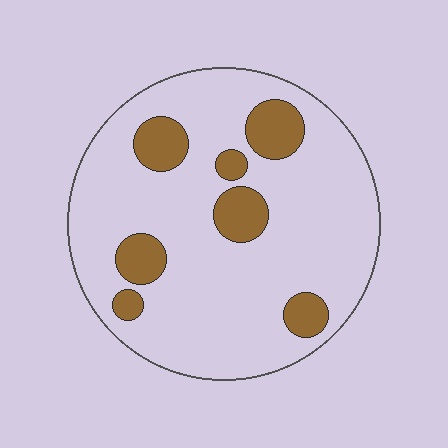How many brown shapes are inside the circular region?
7.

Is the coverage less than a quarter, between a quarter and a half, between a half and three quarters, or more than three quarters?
Less than a quarter.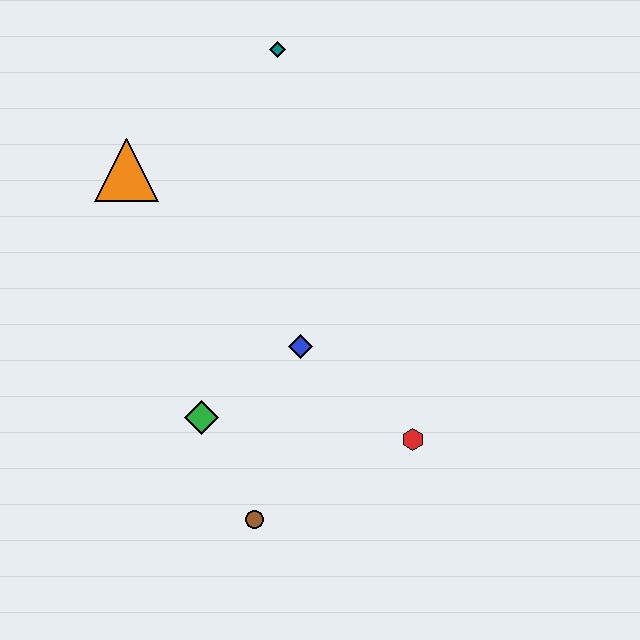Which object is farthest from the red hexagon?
The teal diamond is farthest from the red hexagon.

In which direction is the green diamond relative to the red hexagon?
The green diamond is to the left of the red hexagon.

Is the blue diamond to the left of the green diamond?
No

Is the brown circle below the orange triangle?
Yes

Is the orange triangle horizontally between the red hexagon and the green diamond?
No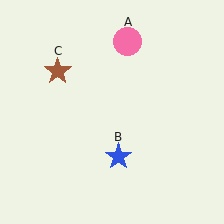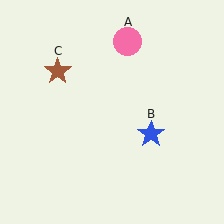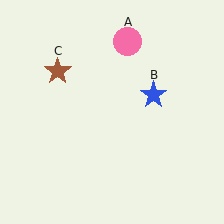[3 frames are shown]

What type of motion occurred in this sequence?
The blue star (object B) rotated counterclockwise around the center of the scene.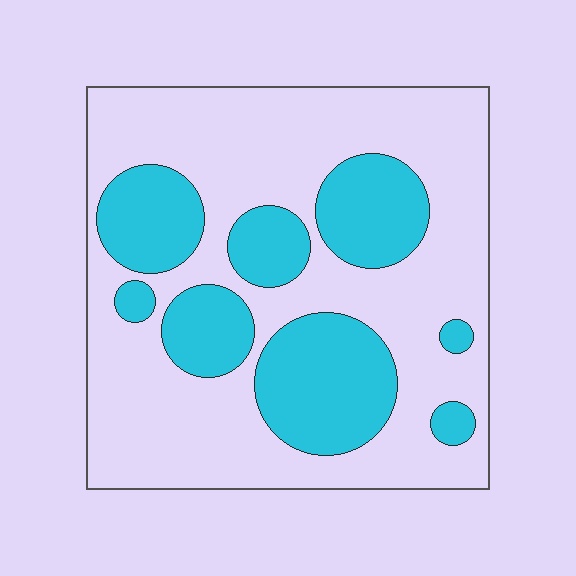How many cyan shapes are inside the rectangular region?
8.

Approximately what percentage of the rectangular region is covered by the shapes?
Approximately 30%.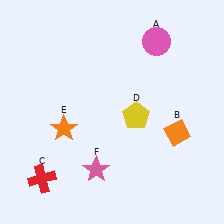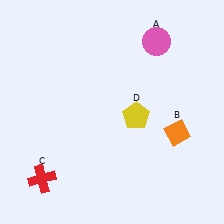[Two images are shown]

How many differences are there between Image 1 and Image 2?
There are 2 differences between the two images.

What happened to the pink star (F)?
The pink star (F) was removed in Image 2. It was in the bottom-left area of Image 1.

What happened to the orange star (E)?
The orange star (E) was removed in Image 2. It was in the bottom-left area of Image 1.